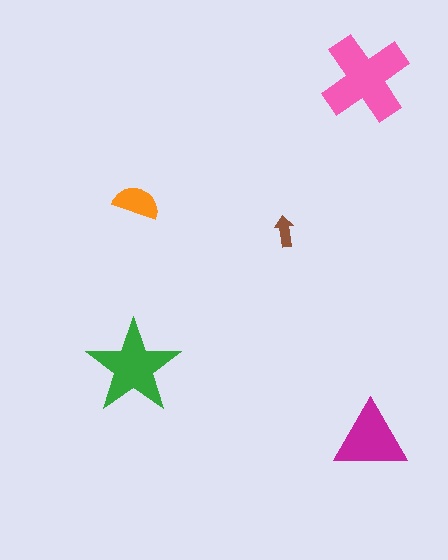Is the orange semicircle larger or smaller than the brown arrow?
Larger.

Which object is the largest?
The pink cross.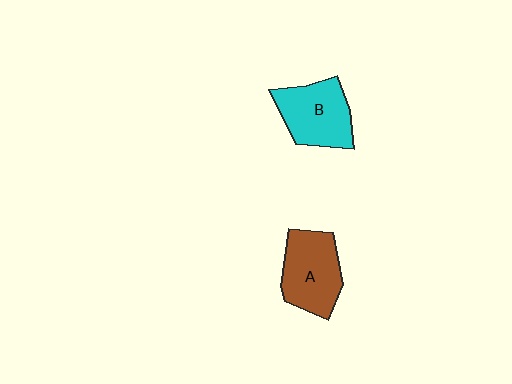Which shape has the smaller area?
Shape B (cyan).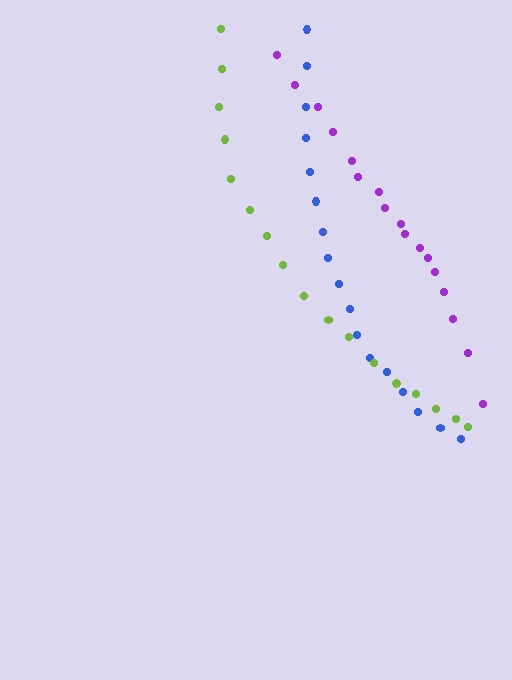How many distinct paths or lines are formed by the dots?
There are 3 distinct paths.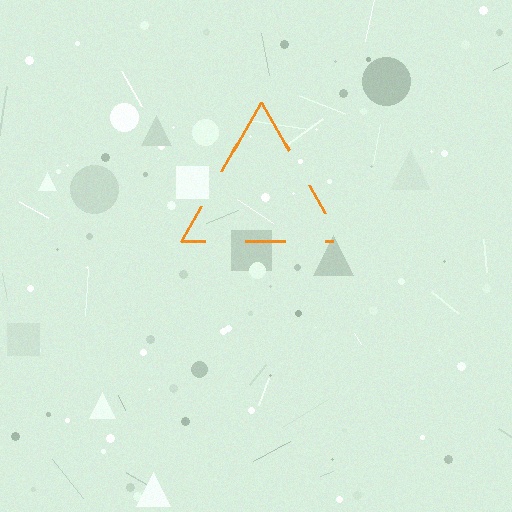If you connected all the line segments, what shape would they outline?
They would outline a triangle.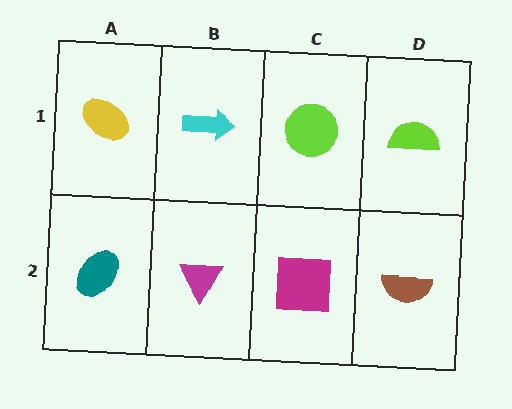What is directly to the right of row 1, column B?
A lime circle.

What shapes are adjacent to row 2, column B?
A cyan arrow (row 1, column B), a teal ellipse (row 2, column A), a magenta square (row 2, column C).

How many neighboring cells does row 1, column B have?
3.